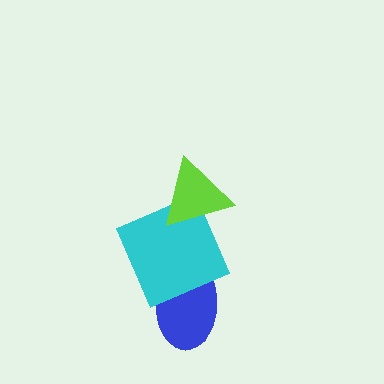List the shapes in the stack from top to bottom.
From top to bottom: the lime triangle, the cyan square, the blue ellipse.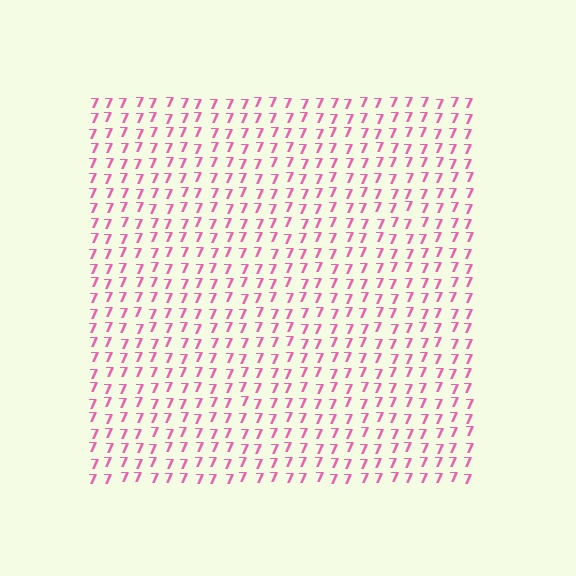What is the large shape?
The large shape is a square.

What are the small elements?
The small elements are digit 7's.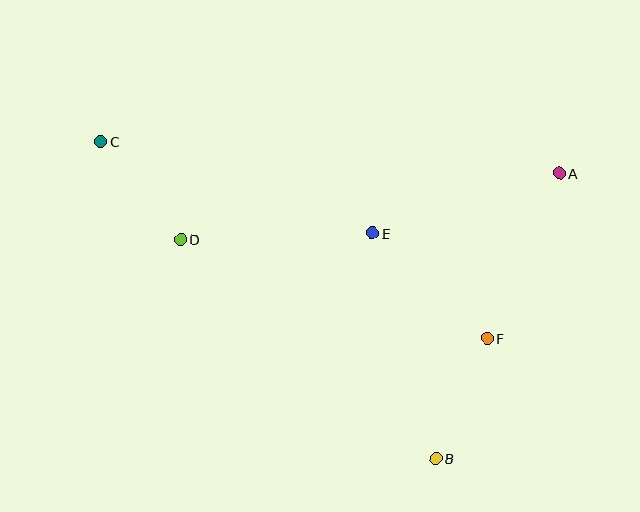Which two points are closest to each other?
Points C and D are closest to each other.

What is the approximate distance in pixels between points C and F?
The distance between C and F is approximately 434 pixels.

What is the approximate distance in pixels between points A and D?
The distance between A and D is approximately 385 pixels.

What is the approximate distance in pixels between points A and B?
The distance between A and B is approximately 311 pixels.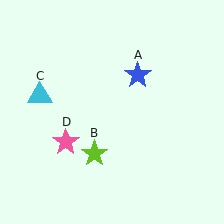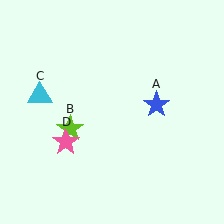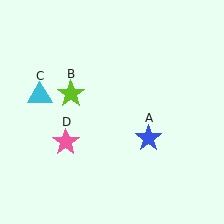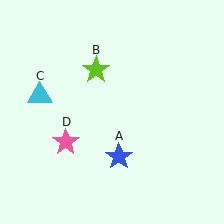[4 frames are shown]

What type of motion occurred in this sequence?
The blue star (object A), lime star (object B) rotated clockwise around the center of the scene.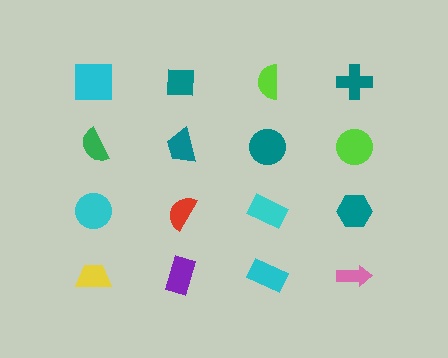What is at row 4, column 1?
A yellow trapezoid.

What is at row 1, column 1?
A cyan square.